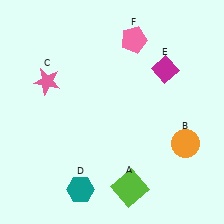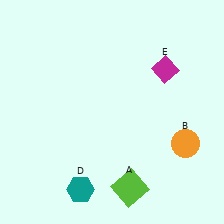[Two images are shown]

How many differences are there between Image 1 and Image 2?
There are 2 differences between the two images.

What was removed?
The pink pentagon (F), the pink star (C) were removed in Image 2.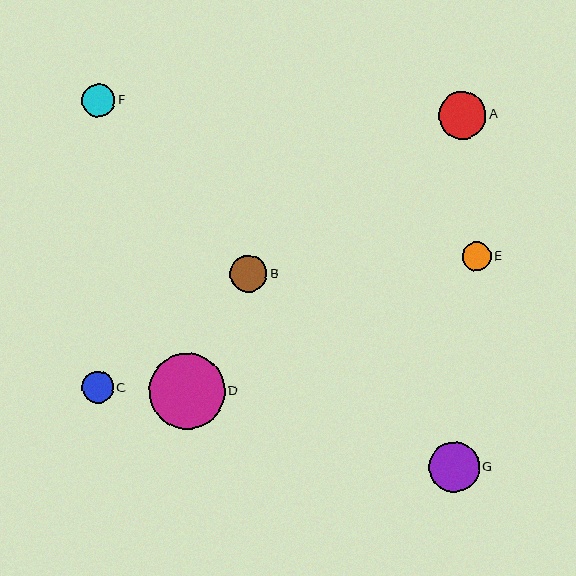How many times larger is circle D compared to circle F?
Circle D is approximately 2.3 times the size of circle F.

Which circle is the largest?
Circle D is the largest with a size of approximately 76 pixels.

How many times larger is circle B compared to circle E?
Circle B is approximately 1.3 times the size of circle E.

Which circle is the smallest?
Circle E is the smallest with a size of approximately 29 pixels.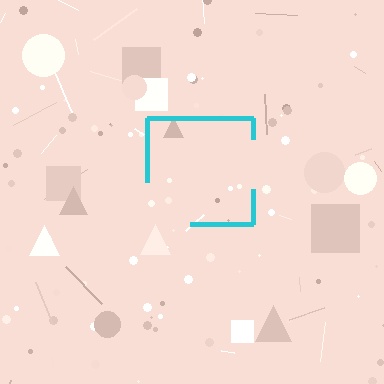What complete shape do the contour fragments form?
The contour fragments form a square.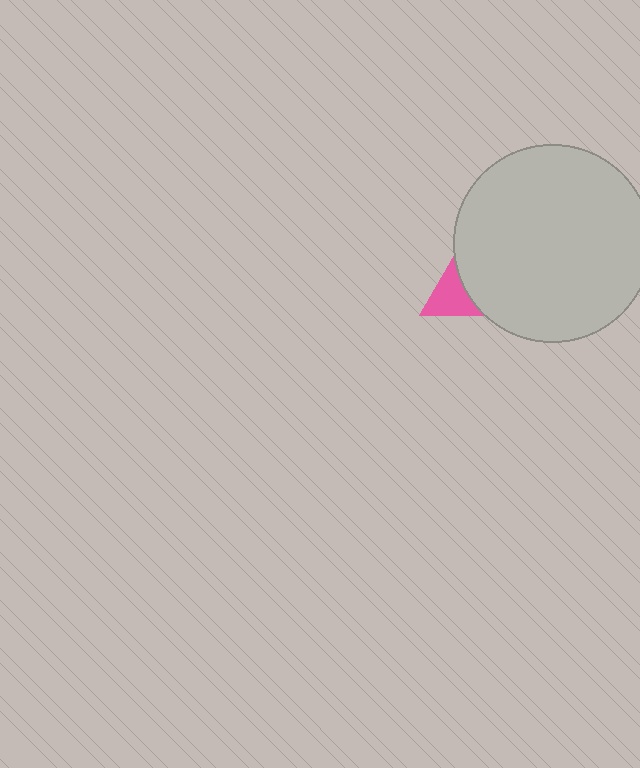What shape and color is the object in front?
The object in front is a light gray circle.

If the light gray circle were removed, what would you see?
You would see the complete pink triangle.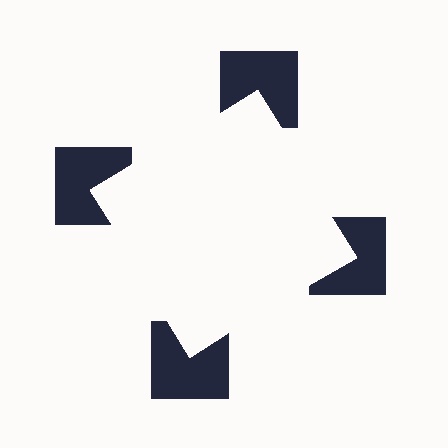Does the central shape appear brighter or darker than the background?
It typically appears slightly brighter than the background, even though no actual brightness change is drawn.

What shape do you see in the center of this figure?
An illusory square — its edges are inferred from the aligned wedge cuts in the notched squares, not physically drawn.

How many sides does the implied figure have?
4 sides.